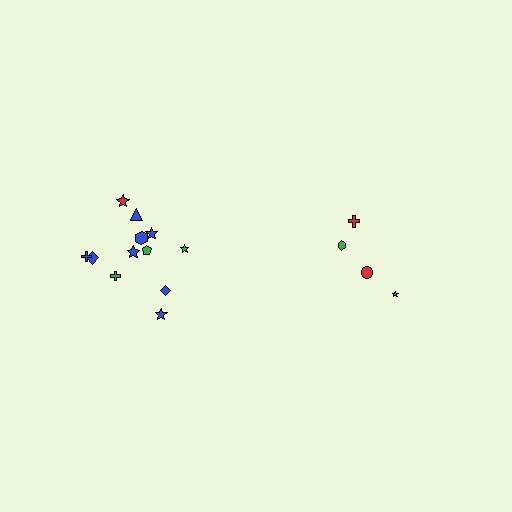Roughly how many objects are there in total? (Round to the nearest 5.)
Roughly 15 objects in total.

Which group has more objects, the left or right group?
The left group.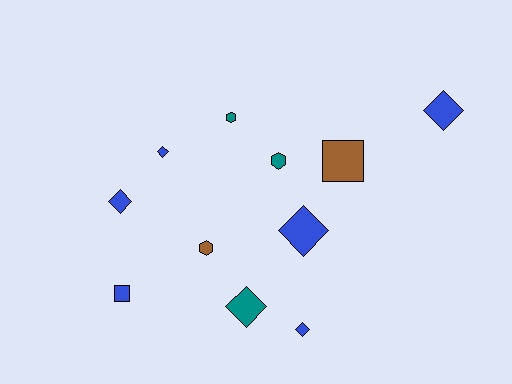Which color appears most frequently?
Blue, with 6 objects.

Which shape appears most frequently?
Diamond, with 6 objects.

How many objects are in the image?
There are 11 objects.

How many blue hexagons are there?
There are no blue hexagons.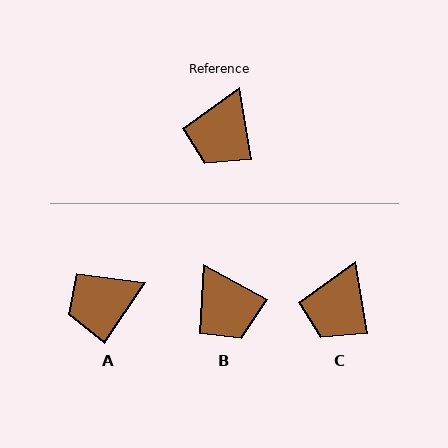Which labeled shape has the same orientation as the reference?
C.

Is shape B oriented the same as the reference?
No, it is off by about 52 degrees.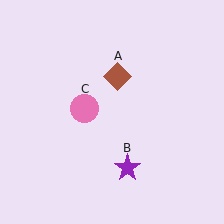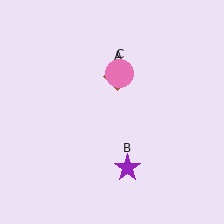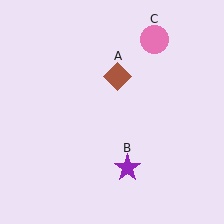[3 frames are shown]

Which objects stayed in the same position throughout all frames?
Brown diamond (object A) and purple star (object B) remained stationary.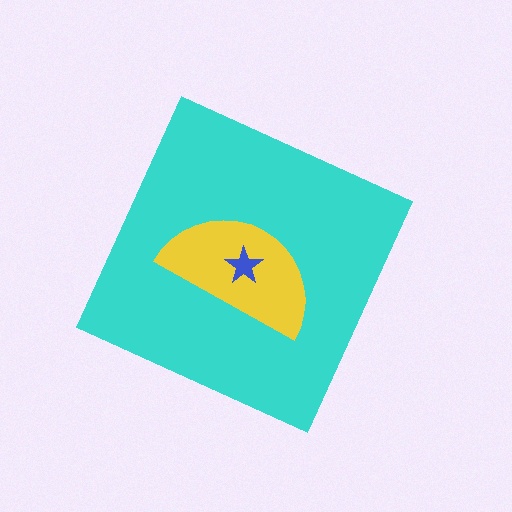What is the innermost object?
The blue star.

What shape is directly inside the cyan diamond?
The yellow semicircle.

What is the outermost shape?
The cyan diamond.